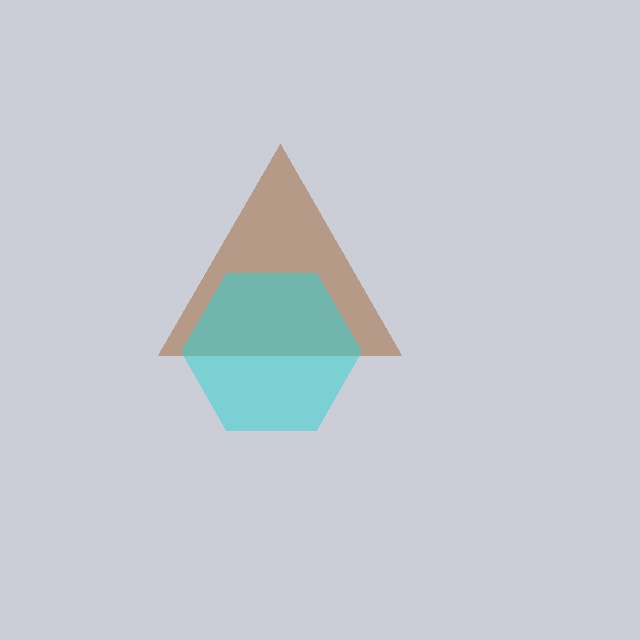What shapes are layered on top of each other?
The layered shapes are: a brown triangle, a cyan hexagon.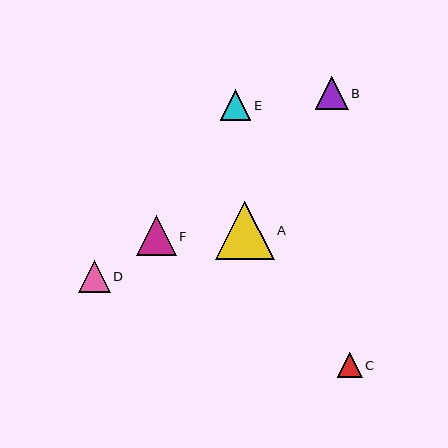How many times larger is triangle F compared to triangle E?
Triangle F is approximately 1.3 times the size of triangle E.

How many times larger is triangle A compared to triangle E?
Triangle A is approximately 1.9 times the size of triangle E.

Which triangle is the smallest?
Triangle C is the smallest with a size of approximately 25 pixels.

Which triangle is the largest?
Triangle A is the largest with a size of approximately 58 pixels.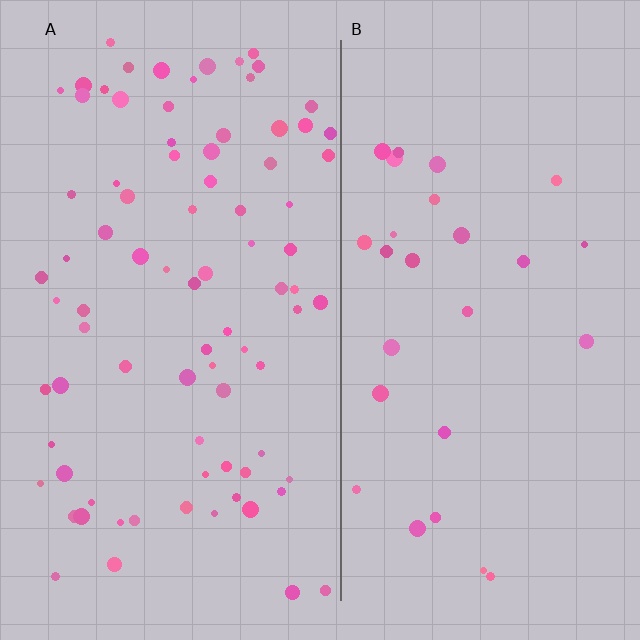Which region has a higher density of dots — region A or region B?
A (the left).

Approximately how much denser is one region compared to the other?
Approximately 3.0× — region A over region B.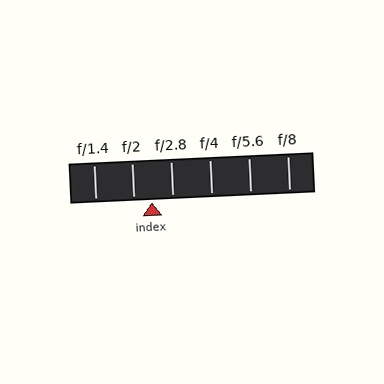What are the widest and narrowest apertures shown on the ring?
The widest aperture shown is f/1.4 and the narrowest is f/8.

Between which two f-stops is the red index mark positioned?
The index mark is between f/2 and f/2.8.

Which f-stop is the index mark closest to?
The index mark is closest to f/2.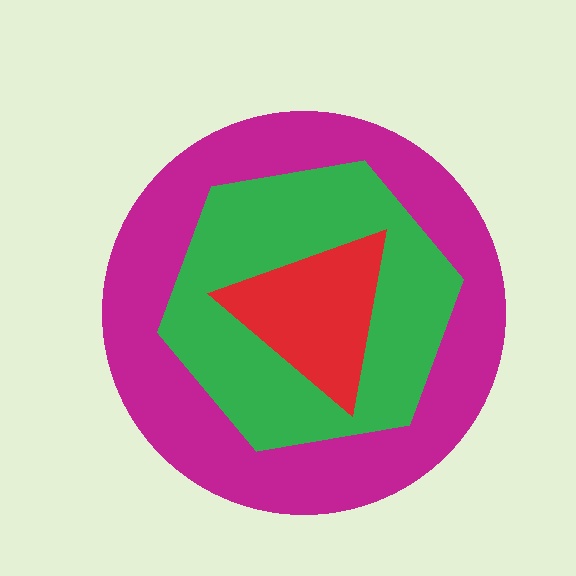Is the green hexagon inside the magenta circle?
Yes.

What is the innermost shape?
The red triangle.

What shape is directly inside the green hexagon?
The red triangle.